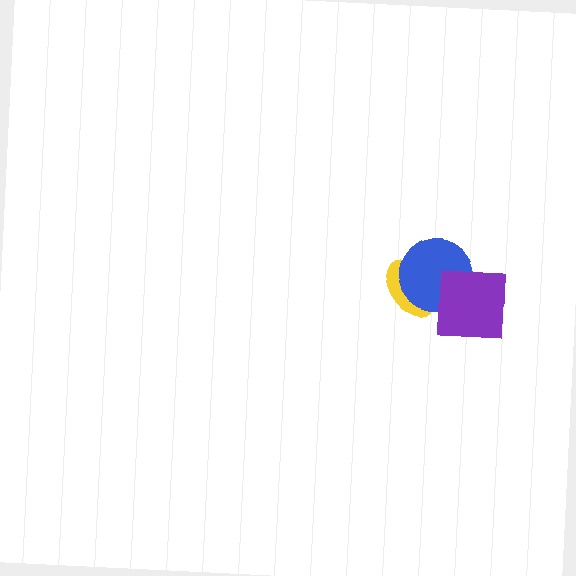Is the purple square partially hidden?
No, no other shape covers it.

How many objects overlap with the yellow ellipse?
2 objects overlap with the yellow ellipse.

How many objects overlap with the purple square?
2 objects overlap with the purple square.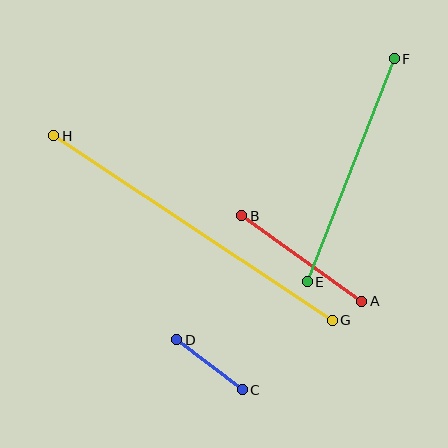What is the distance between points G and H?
The distance is approximately 334 pixels.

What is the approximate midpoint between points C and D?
The midpoint is at approximately (209, 365) pixels.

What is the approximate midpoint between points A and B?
The midpoint is at approximately (302, 258) pixels.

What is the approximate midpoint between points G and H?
The midpoint is at approximately (193, 228) pixels.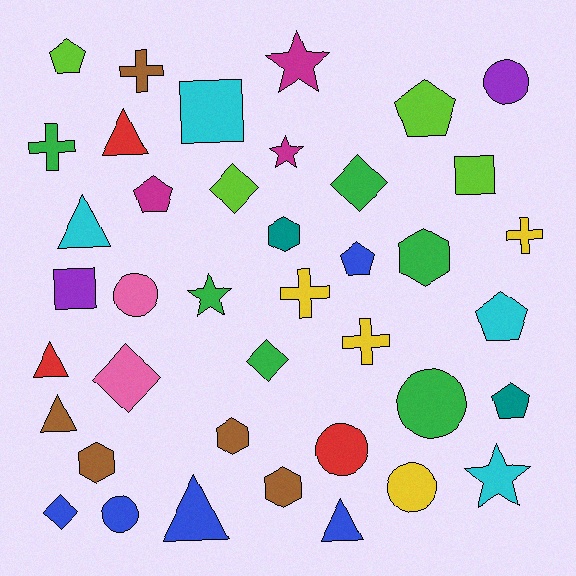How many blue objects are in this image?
There are 5 blue objects.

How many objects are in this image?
There are 40 objects.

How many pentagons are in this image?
There are 6 pentagons.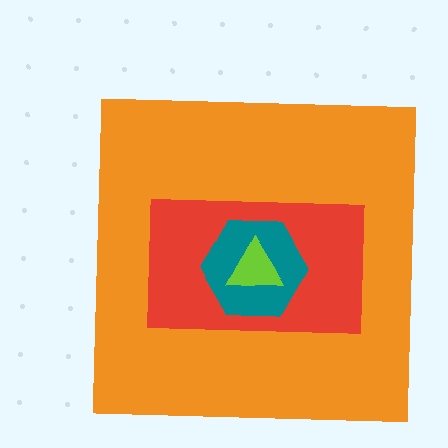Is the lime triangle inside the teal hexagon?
Yes.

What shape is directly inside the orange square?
The red rectangle.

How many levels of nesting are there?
4.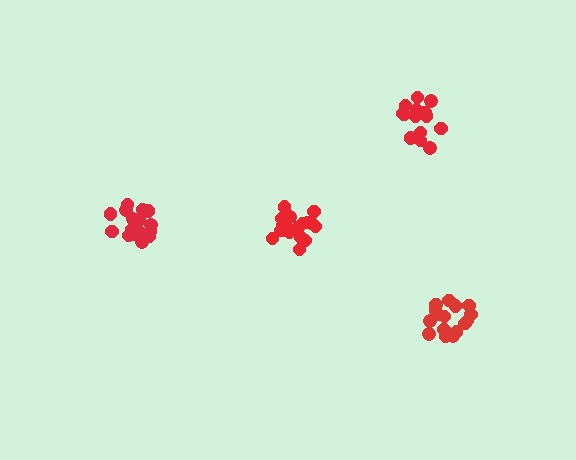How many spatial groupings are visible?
There are 4 spatial groupings.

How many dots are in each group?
Group 1: 18 dots, Group 2: 16 dots, Group 3: 15 dots, Group 4: 18 dots (67 total).